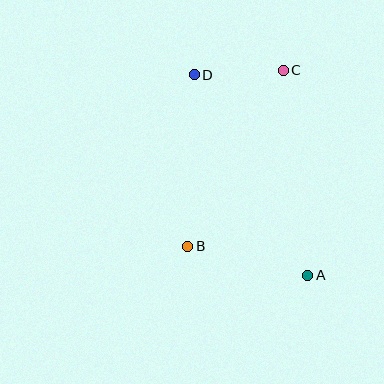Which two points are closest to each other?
Points C and D are closest to each other.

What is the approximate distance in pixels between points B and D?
The distance between B and D is approximately 171 pixels.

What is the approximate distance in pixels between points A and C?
The distance between A and C is approximately 206 pixels.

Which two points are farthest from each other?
Points A and D are farthest from each other.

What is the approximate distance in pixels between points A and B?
The distance between A and B is approximately 123 pixels.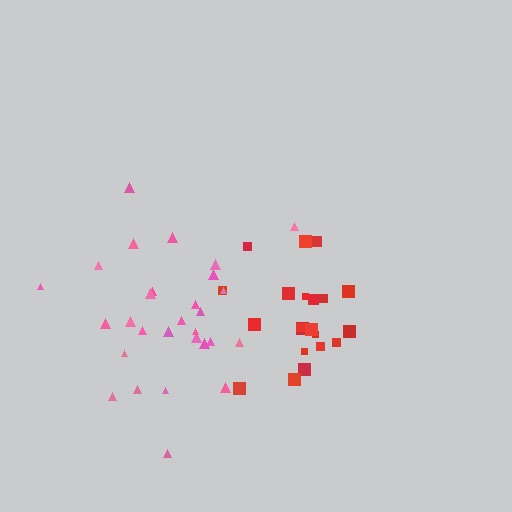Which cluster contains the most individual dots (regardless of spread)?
Pink (29).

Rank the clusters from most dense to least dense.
red, pink.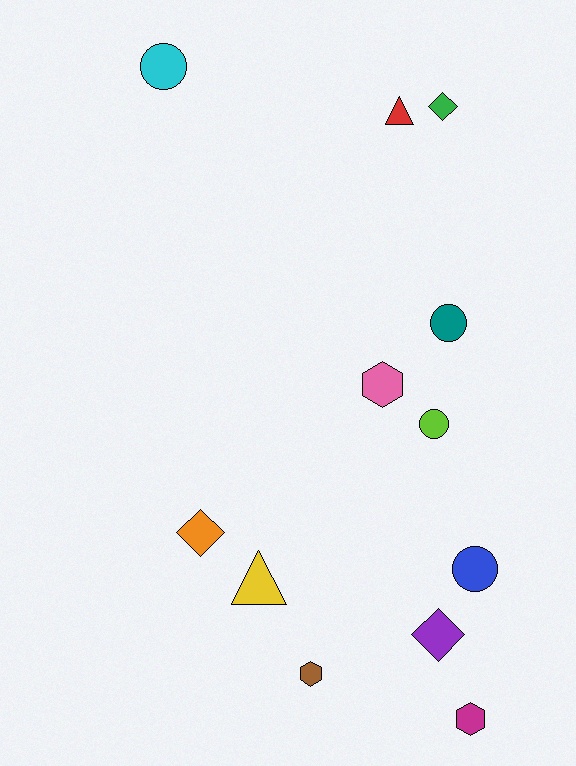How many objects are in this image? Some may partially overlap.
There are 12 objects.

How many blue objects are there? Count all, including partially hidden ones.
There is 1 blue object.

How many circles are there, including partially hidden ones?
There are 4 circles.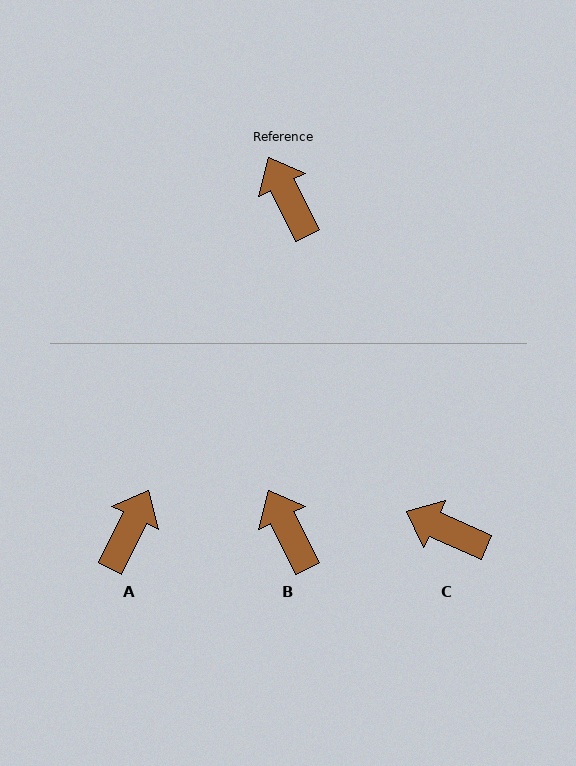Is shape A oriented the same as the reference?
No, it is off by about 53 degrees.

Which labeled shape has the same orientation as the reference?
B.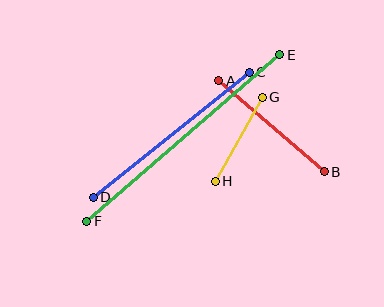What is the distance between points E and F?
The distance is approximately 255 pixels.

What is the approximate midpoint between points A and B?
The midpoint is at approximately (272, 126) pixels.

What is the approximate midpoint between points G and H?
The midpoint is at approximately (239, 139) pixels.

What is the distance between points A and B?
The distance is approximately 139 pixels.